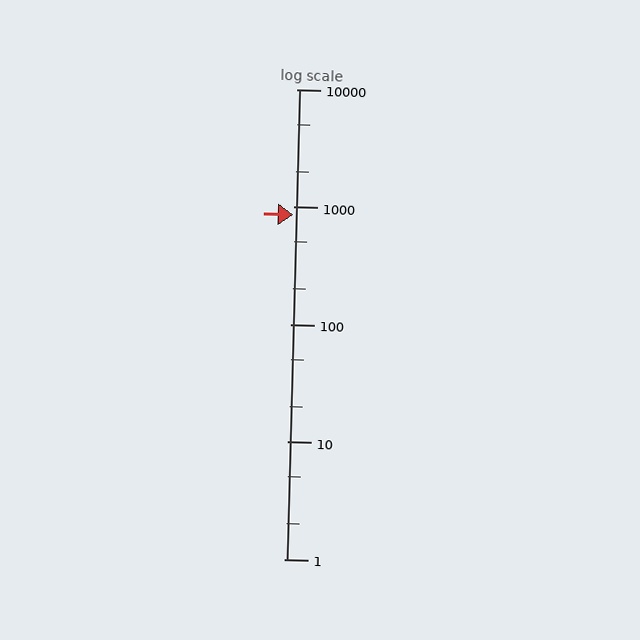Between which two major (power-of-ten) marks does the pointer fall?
The pointer is between 100 and 1000.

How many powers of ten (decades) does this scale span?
The scale spans 4 decades, from 1 to 10000.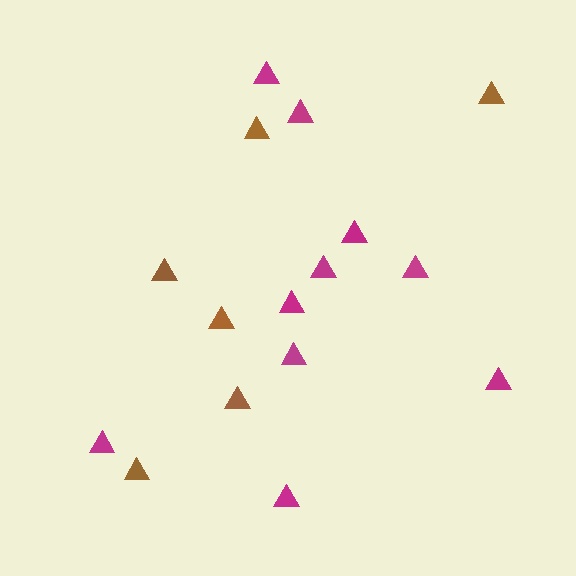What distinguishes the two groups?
There are 2 groups: one group of brown triangles (6) and one group of magenta triangles (10).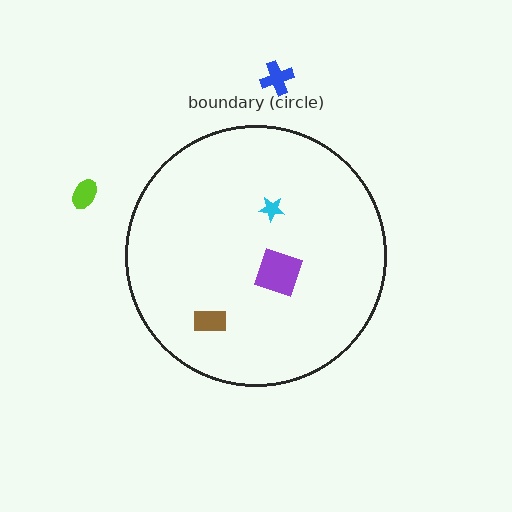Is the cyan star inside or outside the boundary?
Inside.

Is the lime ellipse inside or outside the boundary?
Outside.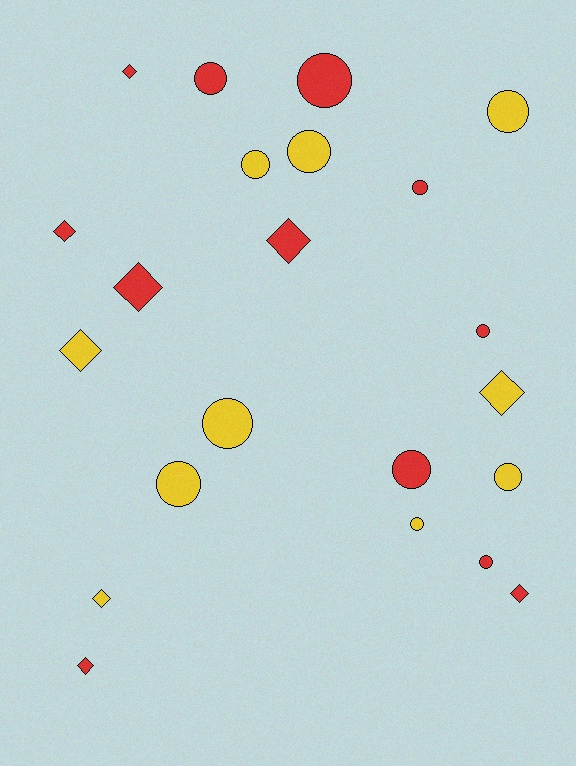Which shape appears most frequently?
Circle, with 13 objects.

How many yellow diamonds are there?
There are 3 yellow diamonds.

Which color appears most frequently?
Red, with 12 objects.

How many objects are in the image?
There are 22 objects.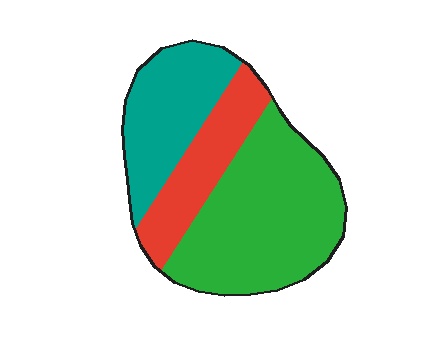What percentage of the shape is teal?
Teal covers about 30% of the shape.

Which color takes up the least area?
Red, at roughly 20%.